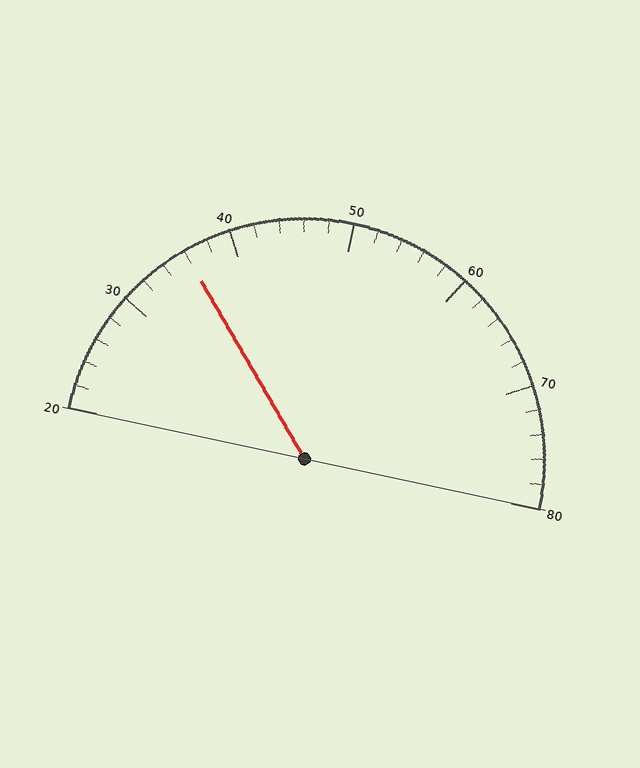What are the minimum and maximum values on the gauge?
The gauge ranges from 20 to 80.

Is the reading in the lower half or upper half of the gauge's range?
The reading is in the lower half of the range (20 to 80).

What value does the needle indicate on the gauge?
The needle indicates approximately 36.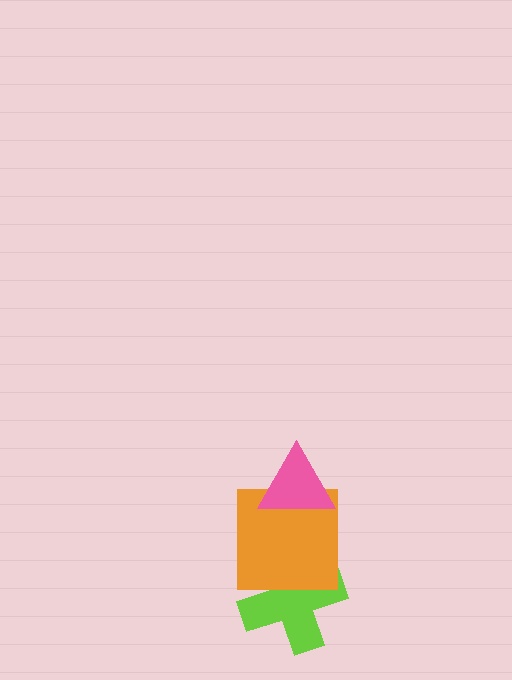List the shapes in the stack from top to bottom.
From top to bottom: the pink triangle, the orange square, the lime cross.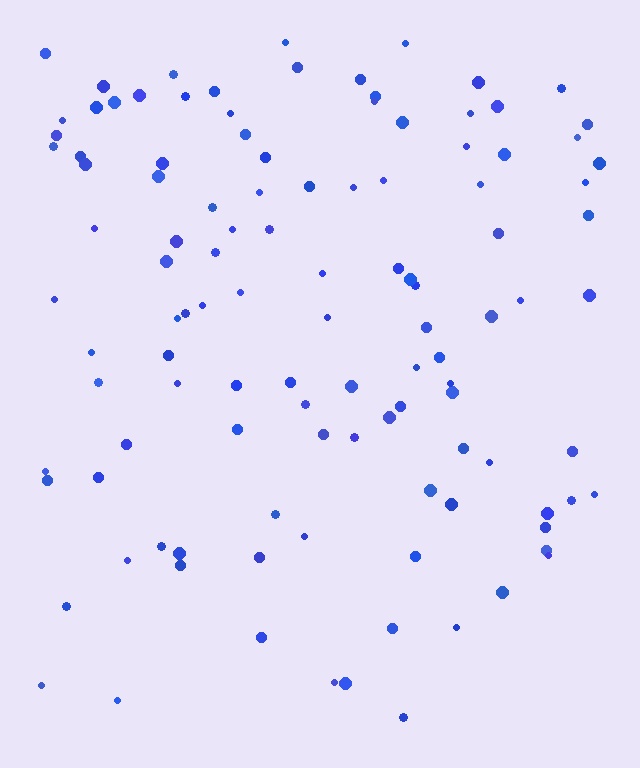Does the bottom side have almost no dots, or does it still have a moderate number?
Still a moderate number, just noticeably fewer than the top.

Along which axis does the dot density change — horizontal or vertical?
Vertical.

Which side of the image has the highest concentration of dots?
The top.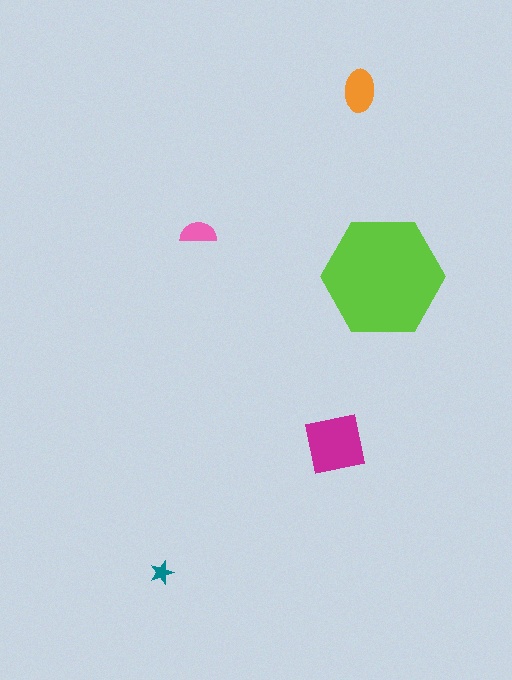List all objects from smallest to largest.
The teal star, the pink semicircle, the orange ellipse, the magenta square, the lime hexagon.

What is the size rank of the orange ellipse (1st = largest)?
3rd.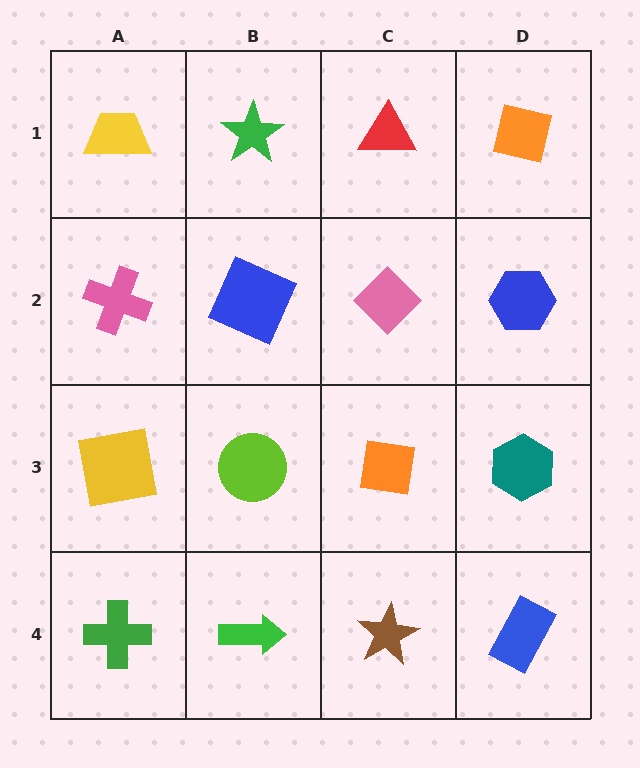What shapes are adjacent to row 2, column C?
A red triangle (row 1, column C), an orange square (row 3, column C), a blue square (row 2, column B), a blue hexagon (row 2, column D).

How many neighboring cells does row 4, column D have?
2.